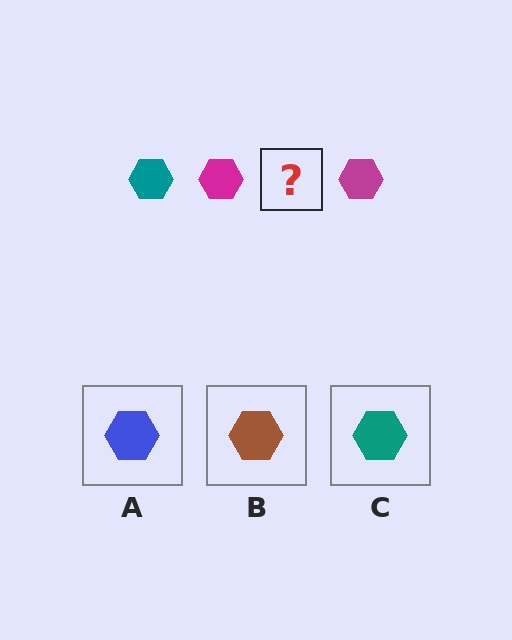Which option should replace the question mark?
Option C.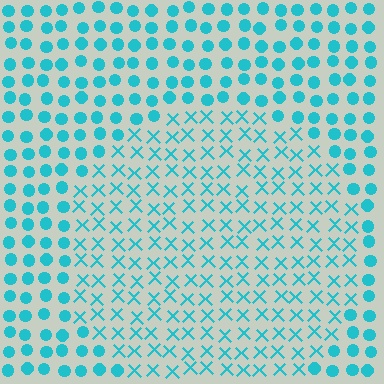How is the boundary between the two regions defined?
The boundary is defined by a change in element shape: X marks inside vs. circles outside. All elements share the same color and spacing.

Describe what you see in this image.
The image is filled with small cyan elements arranged in a uniform grid. A circle-shaped region contains X marks, while the surrounding area contains circles. The boundary is defined purely by the change in element shape.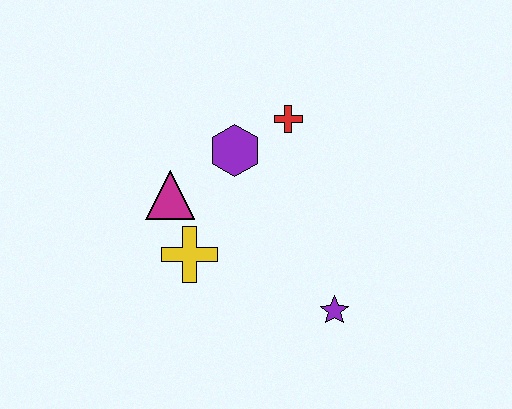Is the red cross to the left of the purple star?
Yes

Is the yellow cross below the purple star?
No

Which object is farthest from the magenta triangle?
The purple star is farthest from the magenta triangle.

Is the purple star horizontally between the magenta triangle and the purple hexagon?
No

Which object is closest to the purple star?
The yellow cross is closest to the purple star.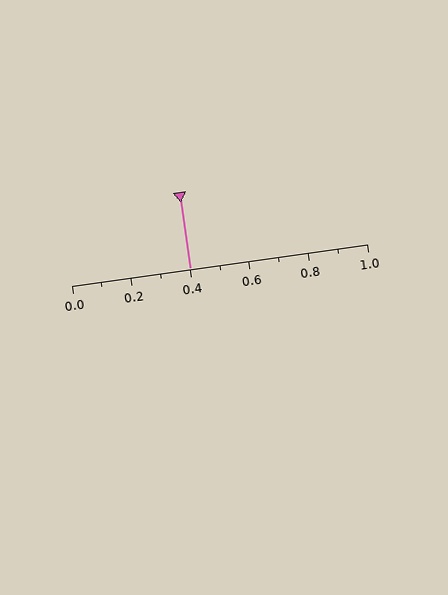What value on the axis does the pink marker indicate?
The marker indicates approximately 0.4.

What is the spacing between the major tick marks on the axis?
The major ticks are spaced 0.2 apart.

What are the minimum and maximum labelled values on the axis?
The axis runs from 0.0 to 1.0.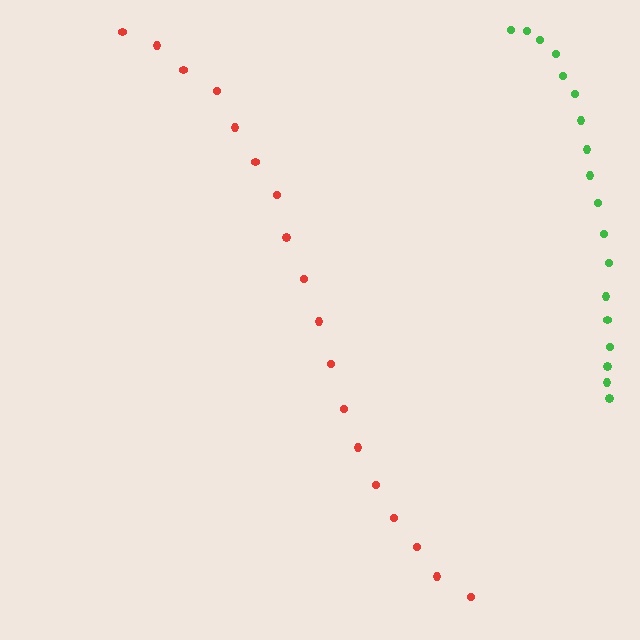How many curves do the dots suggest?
There are 2 distinct paths.